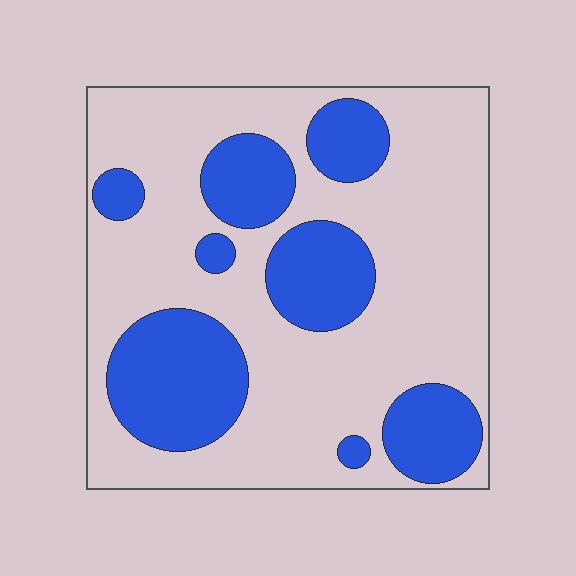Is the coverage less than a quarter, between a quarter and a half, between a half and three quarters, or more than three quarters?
Between a quarter and a half.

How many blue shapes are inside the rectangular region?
8.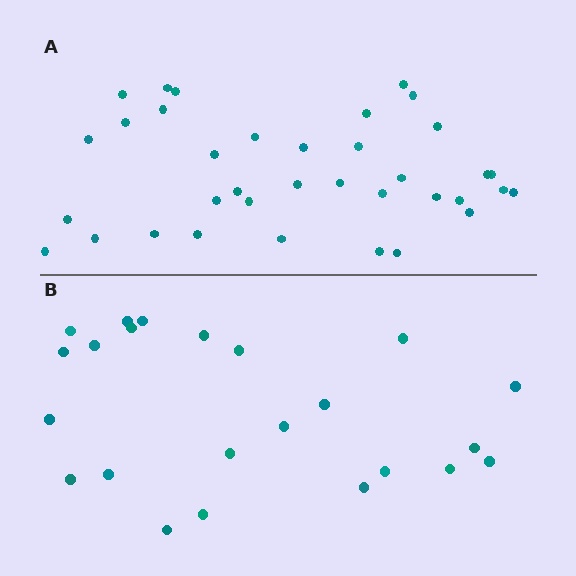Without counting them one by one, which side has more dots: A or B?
Region A (the top region) has more dots.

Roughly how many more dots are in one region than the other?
Region A has approximately 15 more dots than region B.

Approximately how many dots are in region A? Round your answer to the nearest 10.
About 40 dots. (The exact count is 36, which rounds to 40.)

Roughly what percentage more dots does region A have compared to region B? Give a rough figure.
About 55% more.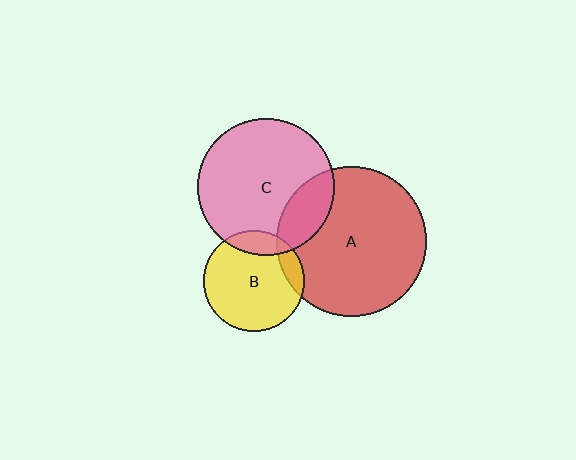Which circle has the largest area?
Circle A (red).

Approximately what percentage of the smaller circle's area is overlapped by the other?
Approximately 10%.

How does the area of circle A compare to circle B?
Approximately 2.2 times.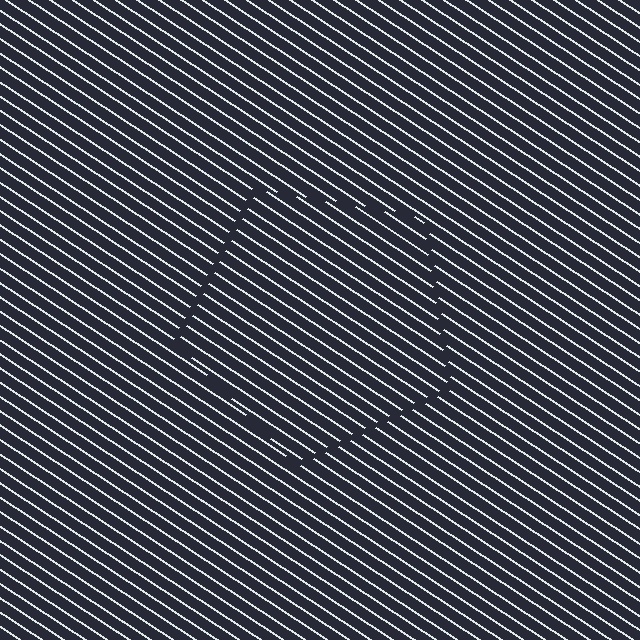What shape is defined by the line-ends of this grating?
An illusory pentagon. The interior of the shape contains the same grating, shifted by half a period — the contour is defined by the phase discontinuity where line-ends from the inner and outer gratings abut.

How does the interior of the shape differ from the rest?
The interior of the shape contains the same grating, shifted by half a period — the contour is defined by the phase discontinuity where line-ends from the inner and outer gratings abut.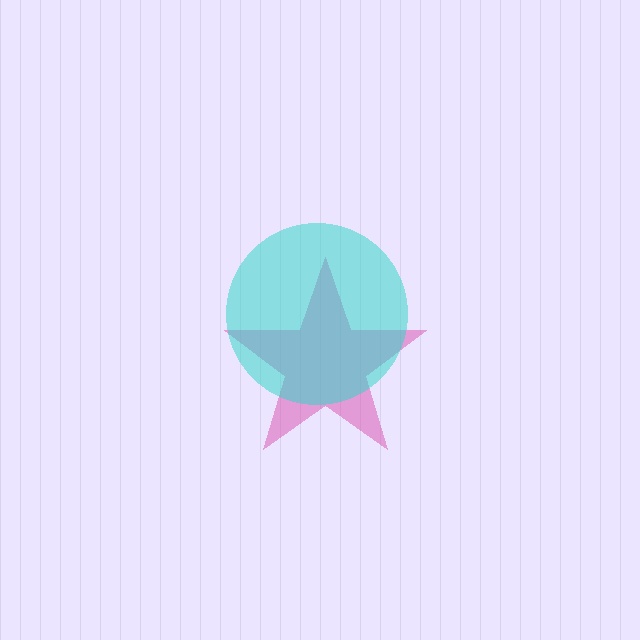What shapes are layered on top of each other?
The layered shapes are: a magenta star, a cyan circle.